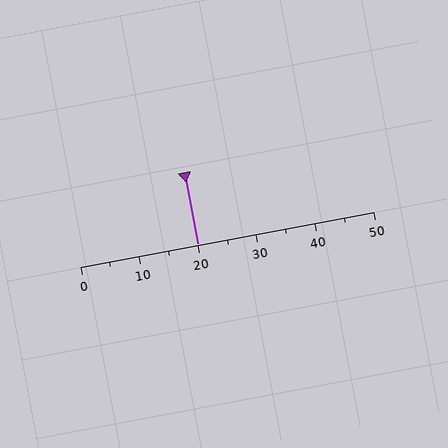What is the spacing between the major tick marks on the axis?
The major ticks are spaced 10 apart.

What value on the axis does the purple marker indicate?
The marker indicates approximately 20.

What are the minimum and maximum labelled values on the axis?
The axis runs from 0 to 50.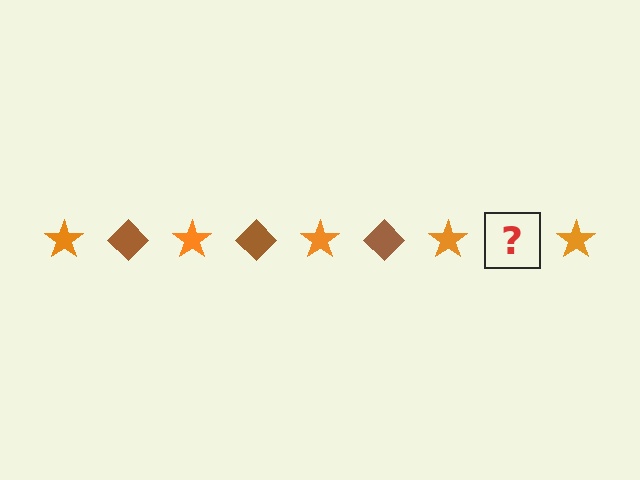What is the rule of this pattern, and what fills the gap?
The rule is that the pattern alternates between orange star and brown diamond. The gap should be filled with a brown diamond.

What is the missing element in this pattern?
The missing element is a brown diamond.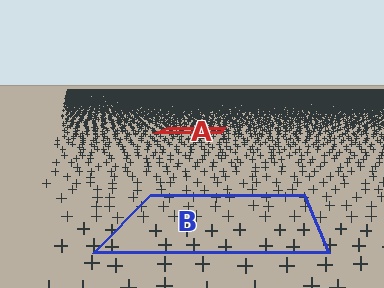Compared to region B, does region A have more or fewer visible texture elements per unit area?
Region A has more texture elements per unit area — they are packed more densely because it is farther away.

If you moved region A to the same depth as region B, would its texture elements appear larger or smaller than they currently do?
They would appear larger. At a closer depth, the same texture elements are projected at a bigger on-screen size.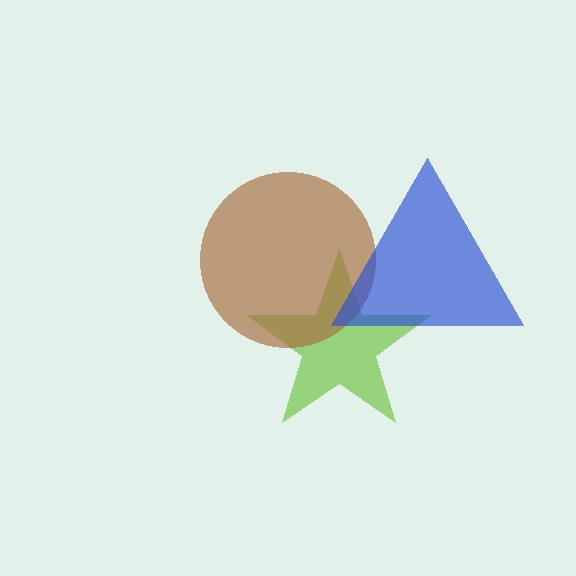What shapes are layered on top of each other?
The layered shapes are: a lime star, a brown circle, a blue triangle.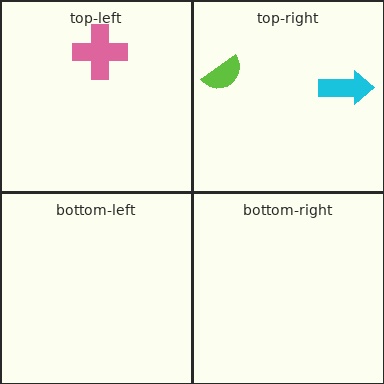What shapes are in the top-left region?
The pink cross.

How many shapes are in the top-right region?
2.